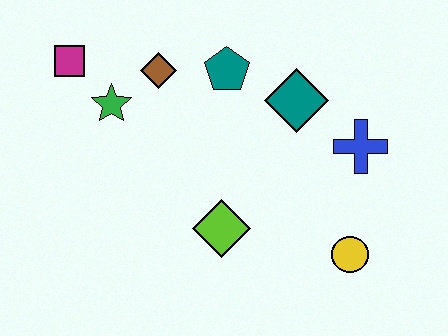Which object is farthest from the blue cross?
The magenta square is farthest from the blue cross.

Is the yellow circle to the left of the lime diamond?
No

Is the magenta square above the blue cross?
Yes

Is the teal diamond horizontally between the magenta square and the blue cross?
Yes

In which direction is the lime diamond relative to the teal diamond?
The lime diamond is below the teal diamond.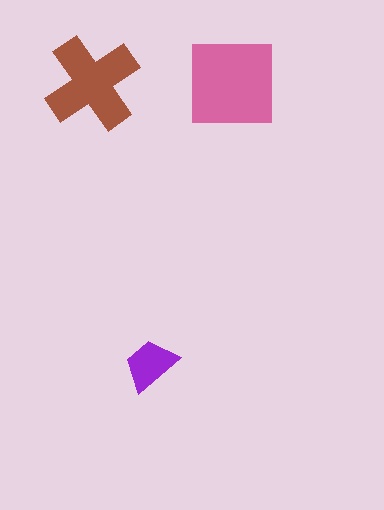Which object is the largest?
The pink square.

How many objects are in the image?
There are 3 objects in the image.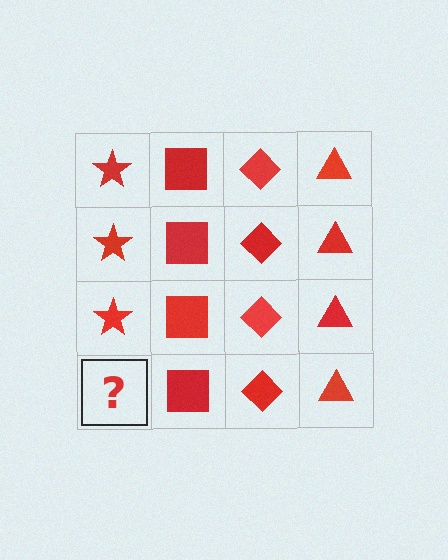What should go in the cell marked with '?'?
The missing cell should contain a red star.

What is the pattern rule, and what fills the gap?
The rule is that each column has a consistent shape. The gap should be filled with a red star.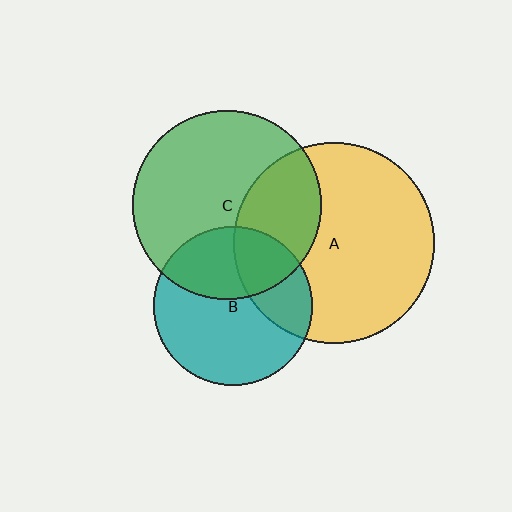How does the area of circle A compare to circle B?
Approximately 1.6 times.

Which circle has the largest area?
Circle A (yellow).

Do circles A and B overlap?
Yes.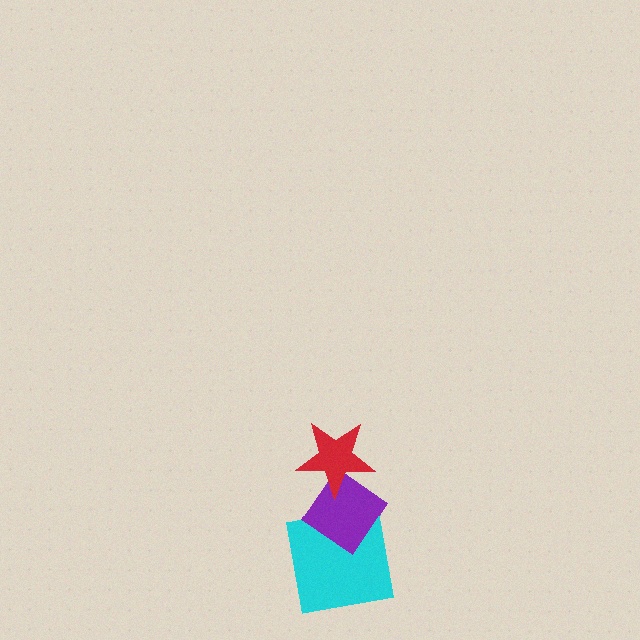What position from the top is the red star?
The red star is 1st from the top.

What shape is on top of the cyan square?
The purple diamond is on top of the cyan square.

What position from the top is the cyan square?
The cyan square is 3rd from the top.